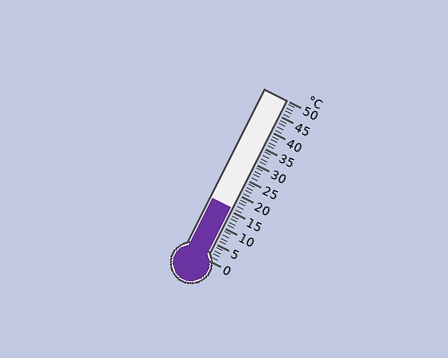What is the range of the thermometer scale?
The thermometer scale ranges from 0°C to 50°C.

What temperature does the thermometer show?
The thermometer shows approximately 16°C.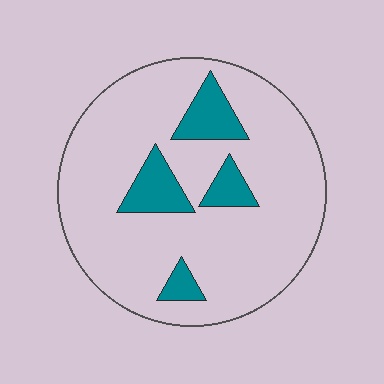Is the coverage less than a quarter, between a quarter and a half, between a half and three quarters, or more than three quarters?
Less than a quarter.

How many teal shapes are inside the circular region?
4.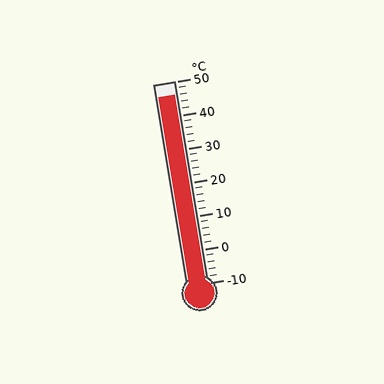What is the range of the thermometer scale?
The thermometer scale ranges from -10°C to 50°C.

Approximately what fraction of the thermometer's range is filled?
The thermometer is filled to approximately 95% of its range.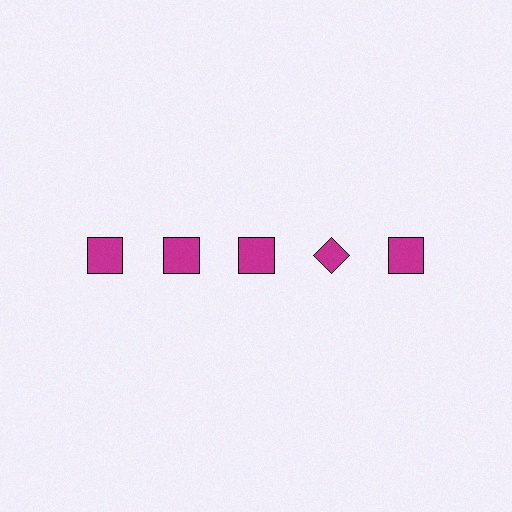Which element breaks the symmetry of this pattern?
The magenta diamond in the top row, second from right column breaks the symmetry. All other shapes are magenta squares.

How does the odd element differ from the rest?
It has a different shape: diamond instead of square.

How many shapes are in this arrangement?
There are 5 shapes arranged in a grid pattern.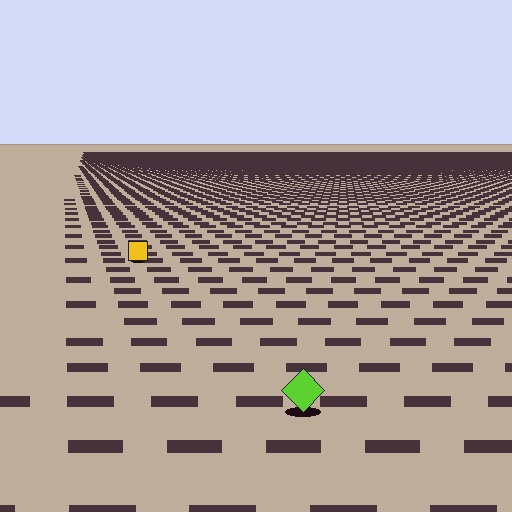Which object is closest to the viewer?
The lime diamond is closest. The texture marks near it are larger and more spread out.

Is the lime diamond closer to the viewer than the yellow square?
Yes. The lime diamond is closer — you can tell from the texture gradient: the ground texture is coarser near it.